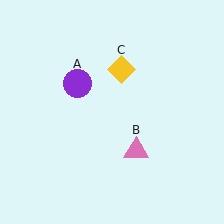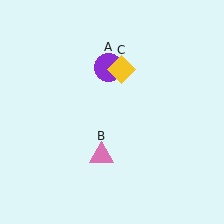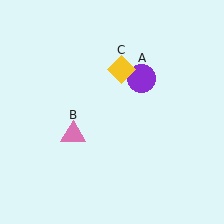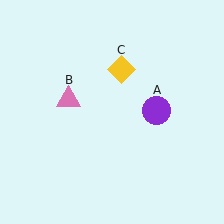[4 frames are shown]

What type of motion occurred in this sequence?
The purple circle (object A), pink triangle (object B) rotated clockwise around the center of the scene.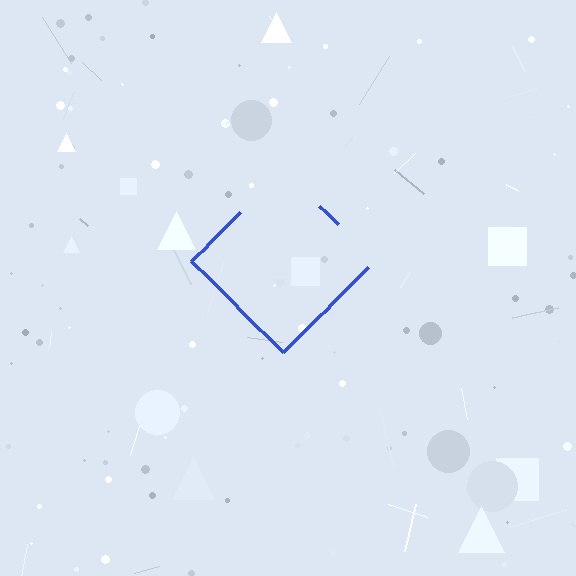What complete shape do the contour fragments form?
The contour fragments form a diamond.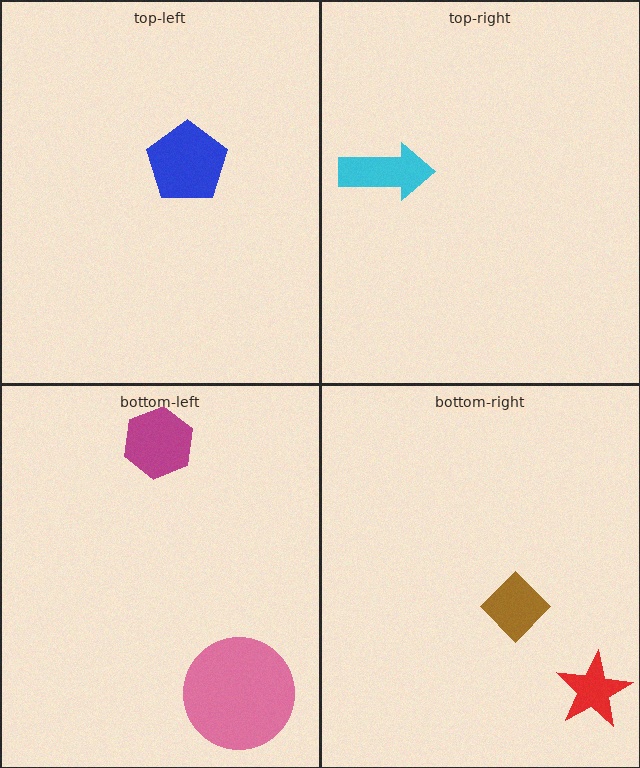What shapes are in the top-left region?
The blue pentagon.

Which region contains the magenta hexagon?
The bottom-left region.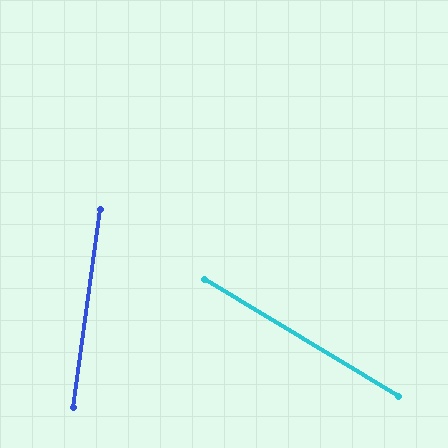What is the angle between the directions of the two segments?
Approximately 67 degrees.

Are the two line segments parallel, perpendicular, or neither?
Neither parallel nor perpendicular — they differ by about 67°.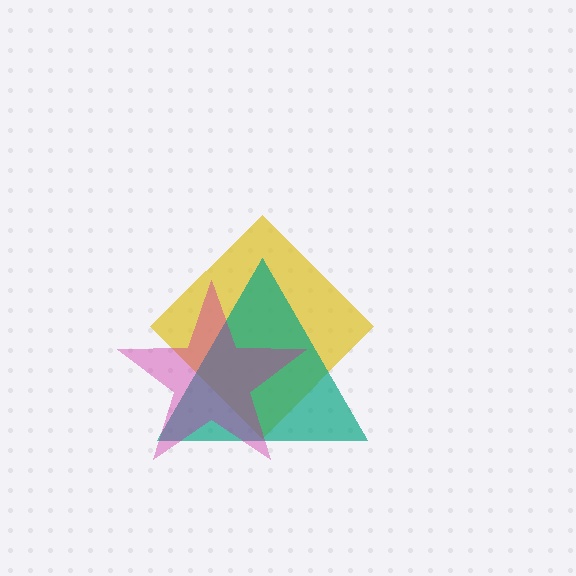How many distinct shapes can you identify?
There are 3 distinct shapes: a yellow diamond, a teal triangle, a magenta star.